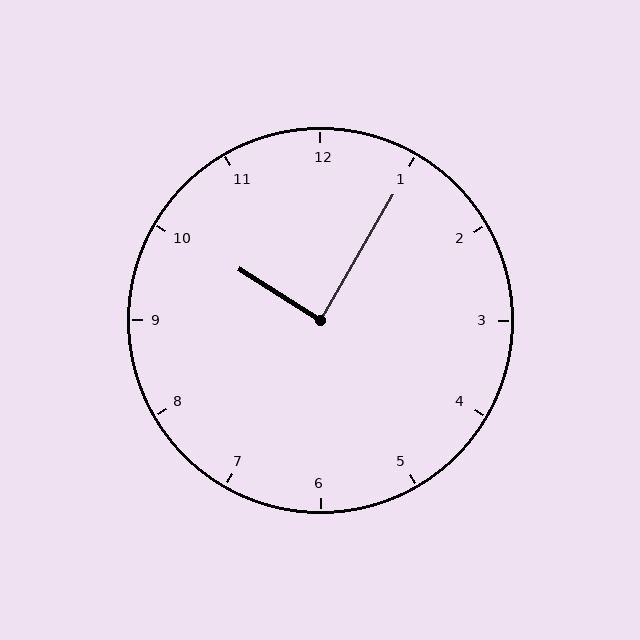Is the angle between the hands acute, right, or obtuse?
It is right.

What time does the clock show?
10:05.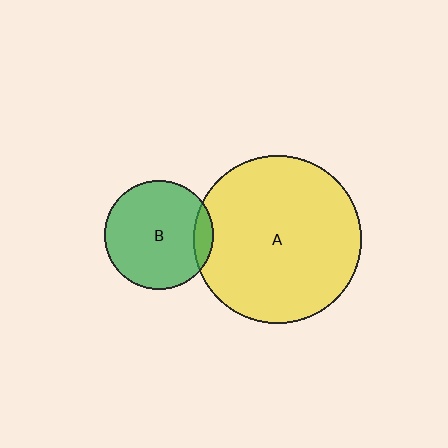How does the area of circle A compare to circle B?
Approximately 2.3 times.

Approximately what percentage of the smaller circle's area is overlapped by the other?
Approximately 10%.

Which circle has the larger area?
Circle A (yellow).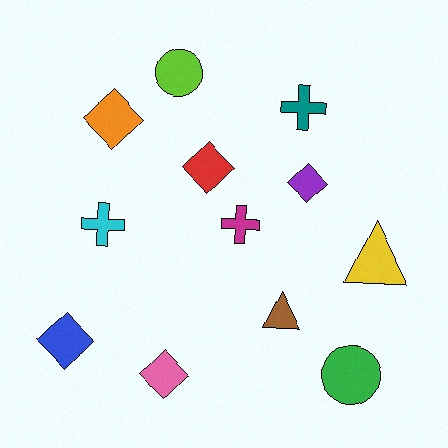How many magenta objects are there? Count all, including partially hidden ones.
There is 1 magenta object.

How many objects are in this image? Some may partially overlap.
There are 12 objects.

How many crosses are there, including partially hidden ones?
There are 3 crosses.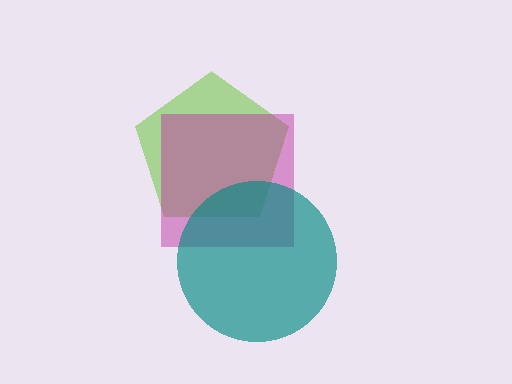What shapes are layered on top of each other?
The layered shapes are: a lime pentagon, a magenta square, a teal circle.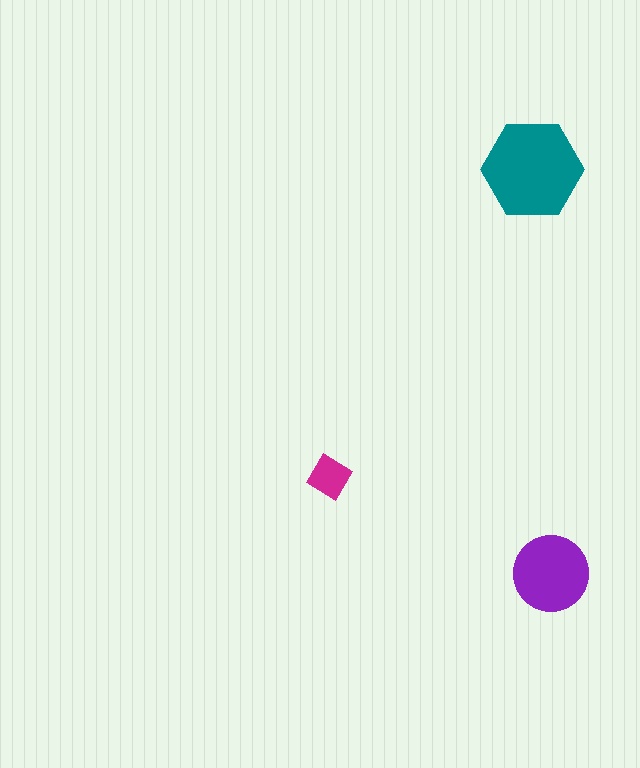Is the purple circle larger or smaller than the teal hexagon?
Smaller.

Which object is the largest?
The teal hexagon.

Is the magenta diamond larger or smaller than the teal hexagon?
Smaller.